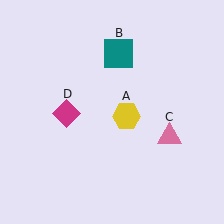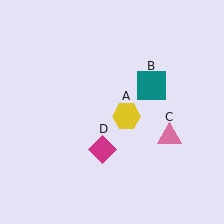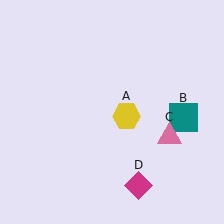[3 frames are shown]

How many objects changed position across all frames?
2 objects changed position: teal square (object B), magenta diamond (object D).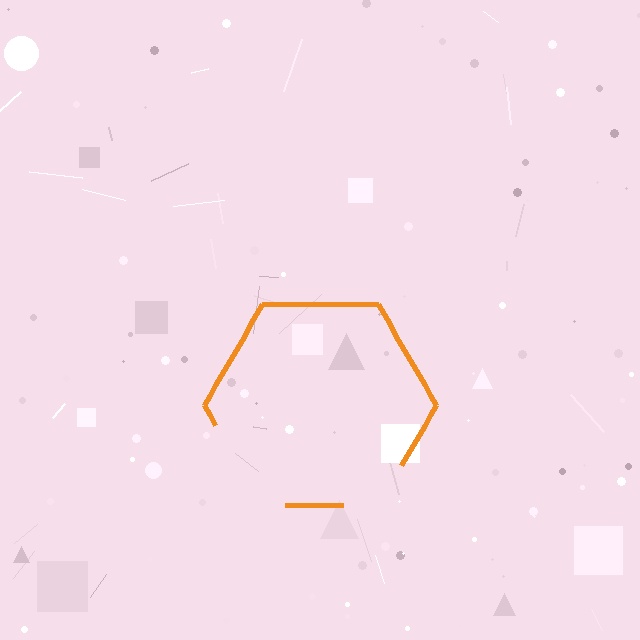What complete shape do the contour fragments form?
The contour fragments form a hexagon.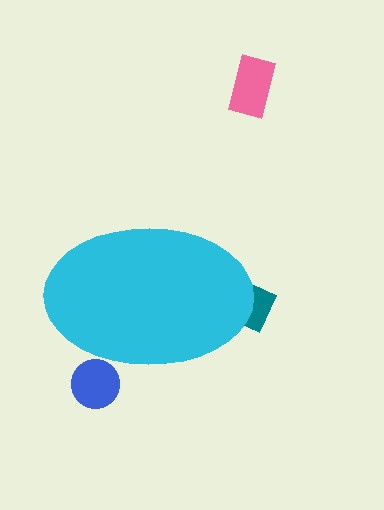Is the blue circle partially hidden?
Yes, the blue circle is partially hidden behind the cyan ellipse.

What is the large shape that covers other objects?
A cyan ellipse.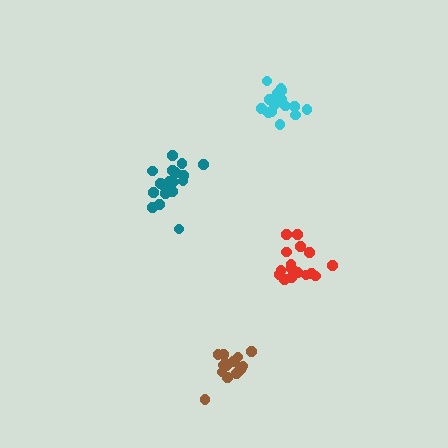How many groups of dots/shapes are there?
There are 4 groups.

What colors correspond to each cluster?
The clusters are colored: cyan, red, teal, brown.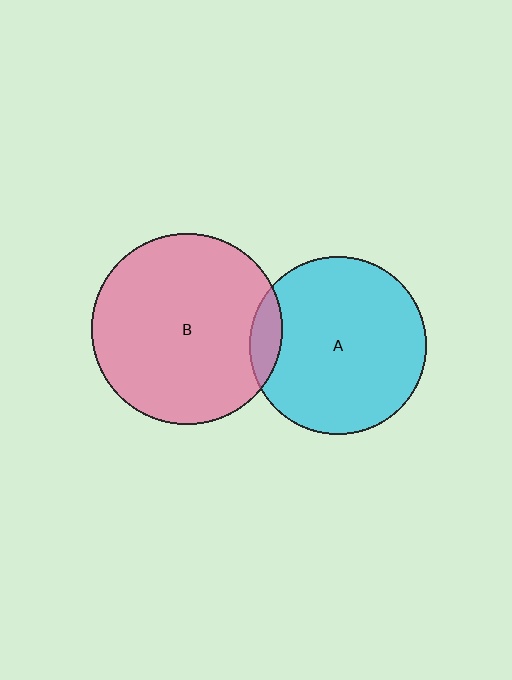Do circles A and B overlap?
Yes.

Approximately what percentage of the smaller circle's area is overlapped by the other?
Approximately 10%.